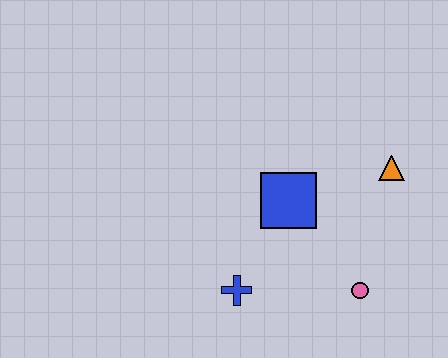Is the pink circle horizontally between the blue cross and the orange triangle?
Yes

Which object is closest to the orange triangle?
The blue square is closest to the orange triangle.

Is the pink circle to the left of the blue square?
No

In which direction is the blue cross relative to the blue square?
The blue cross is below the blue square.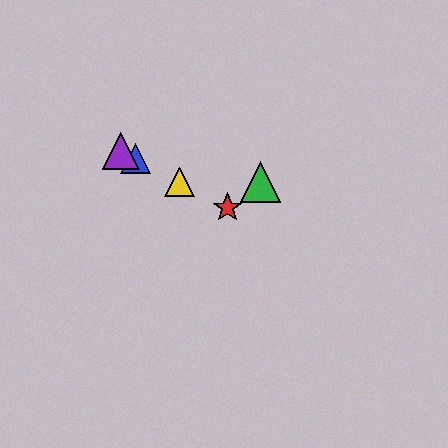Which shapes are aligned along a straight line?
The red star, the blue triangle, the yellow triangle, the purple triangle are aligned along a straight line.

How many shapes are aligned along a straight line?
4 shapes (the red star, the blue triangle, the yellow triangle, the purple triangle) are aligned along a straight line.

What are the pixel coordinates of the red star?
The red star is at (227, 208).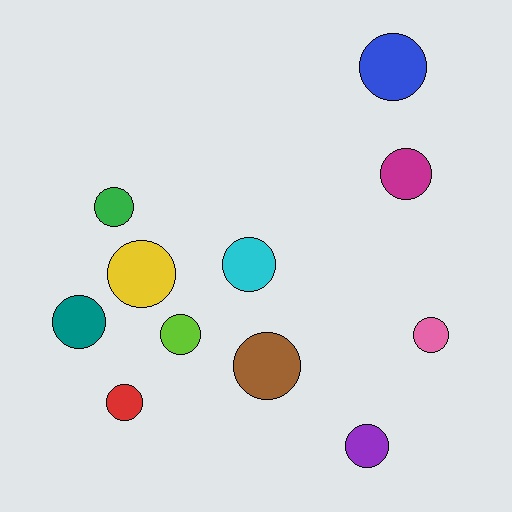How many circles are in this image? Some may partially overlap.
There are 11 circles.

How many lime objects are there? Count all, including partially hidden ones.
There is 1 lime object.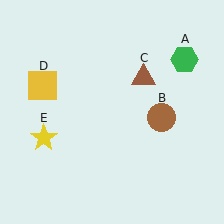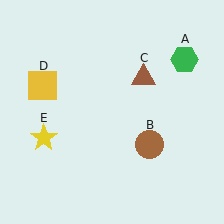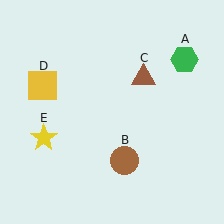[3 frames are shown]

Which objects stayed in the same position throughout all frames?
Green hexagon (object A) and brown triangle (object C) and yellow square (object D) and yellow star (object E) remained stationary.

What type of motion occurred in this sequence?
The brown circle (object B) rotated clockwise around the center of the scene.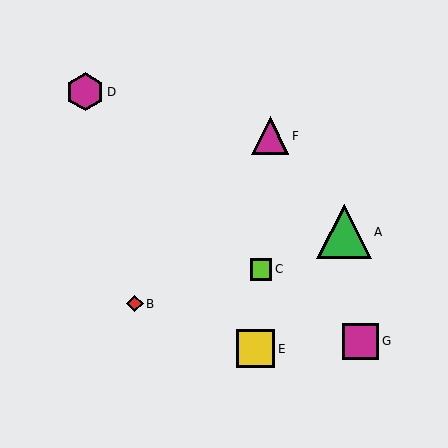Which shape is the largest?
The green triangle (labeled A) is the largest.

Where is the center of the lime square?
The center of the lime square is at (261, 269).